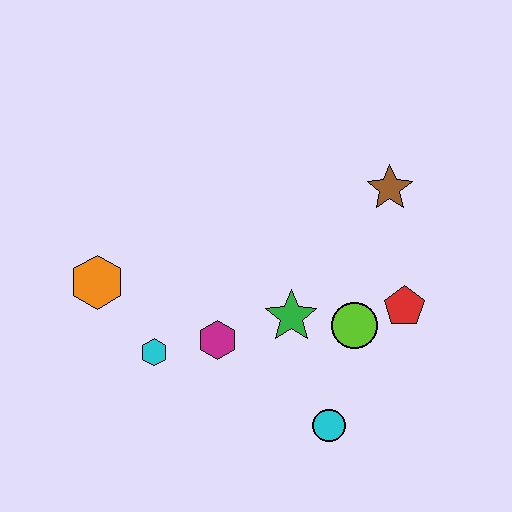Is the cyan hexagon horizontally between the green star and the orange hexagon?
Yes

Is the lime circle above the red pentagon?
No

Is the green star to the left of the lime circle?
Yes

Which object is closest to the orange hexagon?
The cyan hexagon is closest to the orange hexagon.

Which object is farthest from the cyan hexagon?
The brown star is farthest from the cyan hexagon.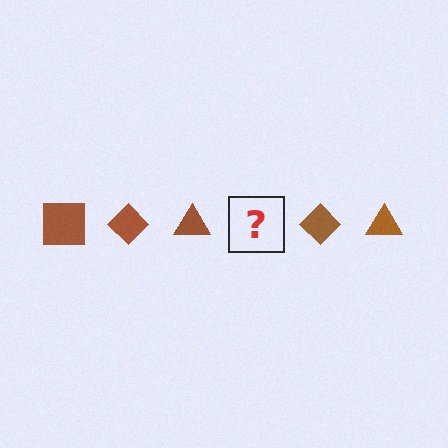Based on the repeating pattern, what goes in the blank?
The blank should be a brown square.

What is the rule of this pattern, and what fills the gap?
The rule is that the pattern cycles through square, diamond, triangle shapes in brown. The gap should be filled with a brown square.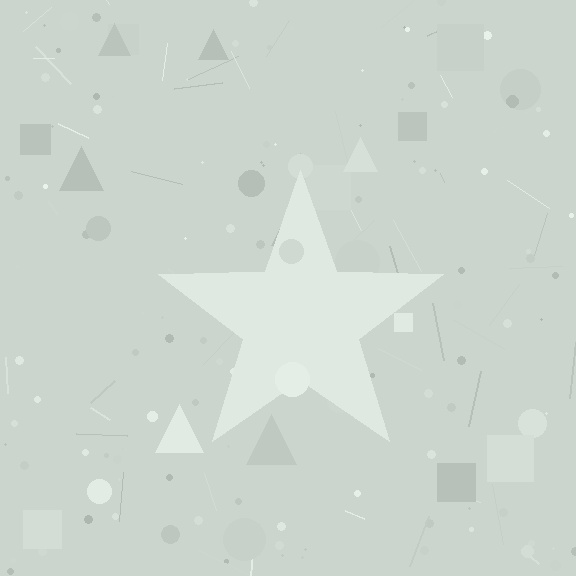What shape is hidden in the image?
A star is hidden in the image.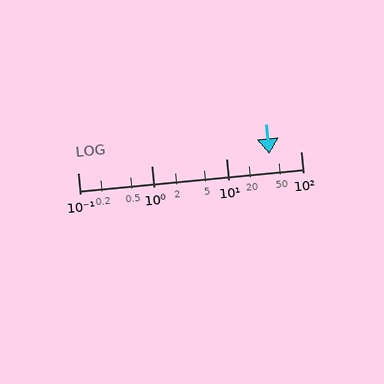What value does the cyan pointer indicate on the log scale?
The pointer indicates approximately 38.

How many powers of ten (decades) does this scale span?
The scale spans 3 decades, from 0.1 to 100.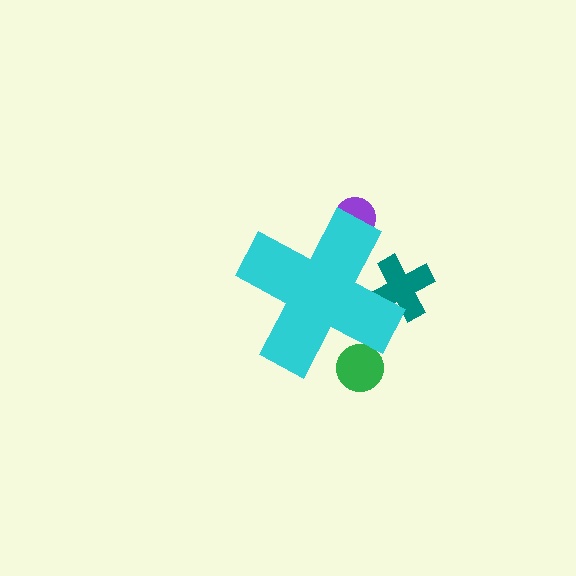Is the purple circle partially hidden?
Yes, the purple circle is partially hidden behind the cyan cross.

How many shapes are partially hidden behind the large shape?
3 shapes are partially hidden.